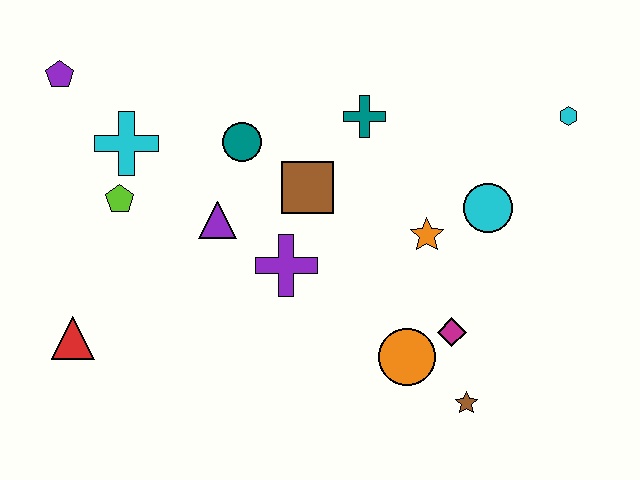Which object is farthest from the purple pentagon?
The brown star is farthest from the purple pentagon.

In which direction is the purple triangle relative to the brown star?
The purple triangle is to the left of the brown star.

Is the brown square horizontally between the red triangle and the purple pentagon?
No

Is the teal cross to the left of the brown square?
No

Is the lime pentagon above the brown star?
Yes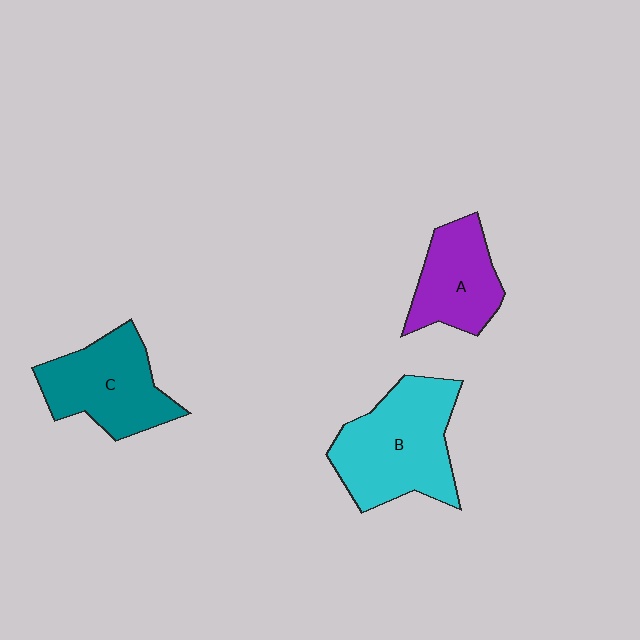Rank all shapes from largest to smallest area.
From largest to smallest: B (cyan), C (teal), A (purple).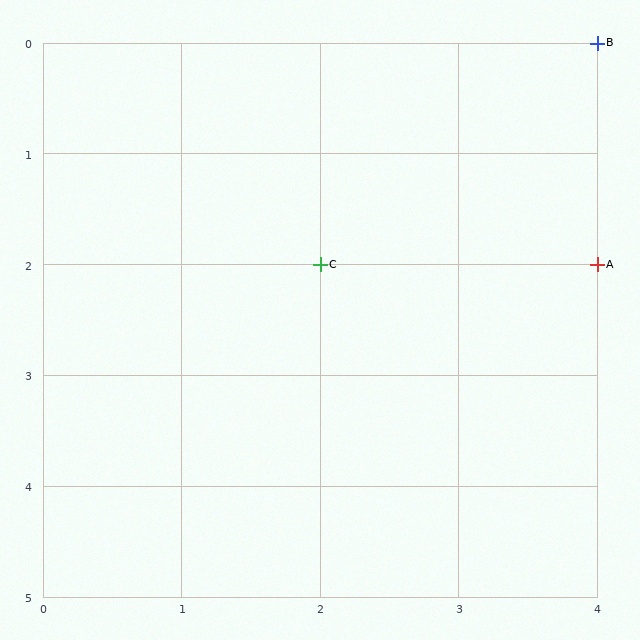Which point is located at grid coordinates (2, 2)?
Point C is at (2, 2).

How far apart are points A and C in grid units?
Points A and C are 2 columns apart.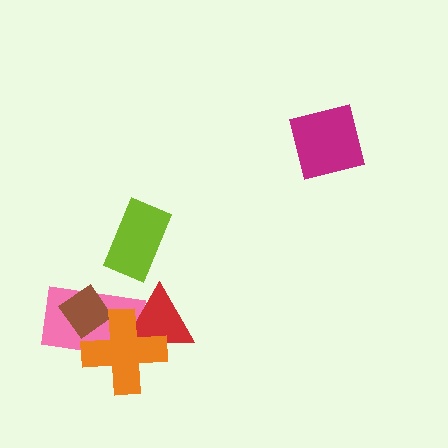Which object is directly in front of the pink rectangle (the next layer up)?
The brown diamond is directly in front of the pink rectangle.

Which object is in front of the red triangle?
The orange cross is in front of the red triangle.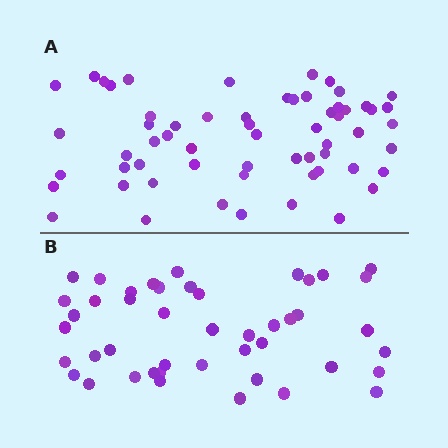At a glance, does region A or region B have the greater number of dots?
Region A (the top region) has more dots.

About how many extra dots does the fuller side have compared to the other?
Region A has approximately 15 more dots than region B.